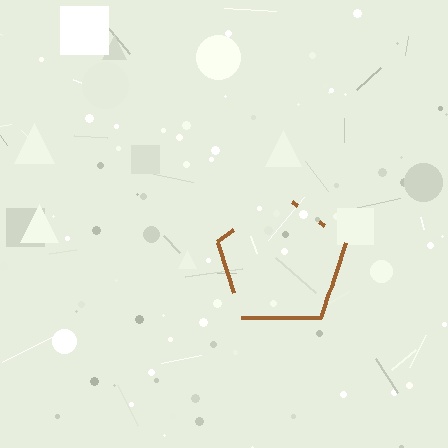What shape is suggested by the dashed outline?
The dashed outline suggests a pentagon.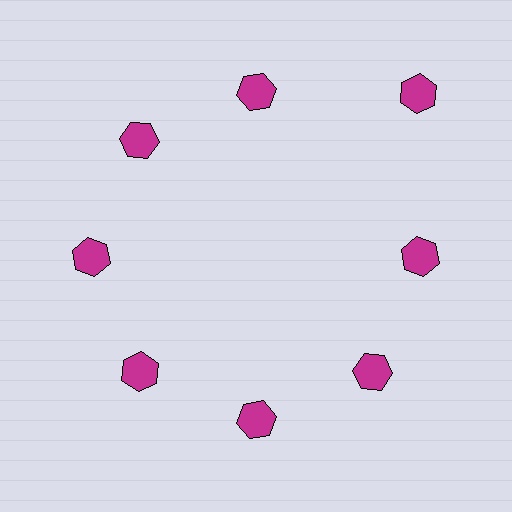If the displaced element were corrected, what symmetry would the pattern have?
It would have 8-fold rotational symmetry — the pattern would map onto itself every 45 degrees.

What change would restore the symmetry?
The symmetry would be restored by moving it inward, back onto the ring so that all 8 hexagons sit at equal angles and equal distance from the center.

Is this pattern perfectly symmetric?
No. The 8 magenta hexagons are arranged in a ring, but one element near the 2 o'clock position is pushed outward from the center, breaking the 8-fold rotational symmetry.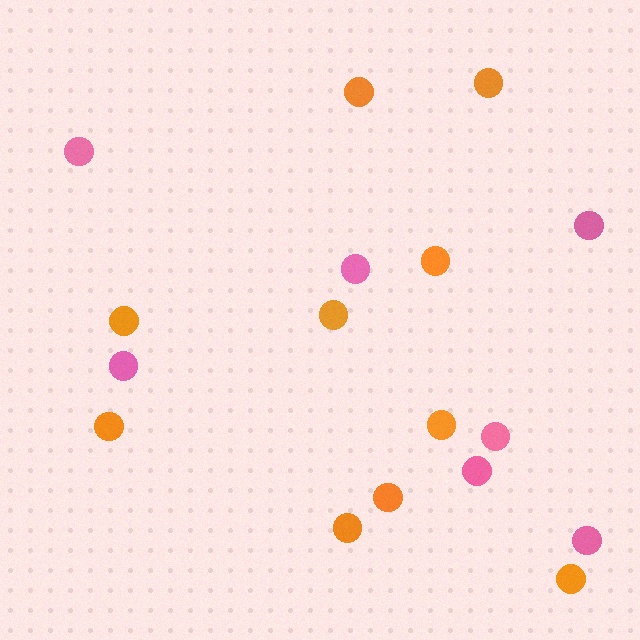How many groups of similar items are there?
There are 2 groups: one group of orange circles (10) and one group of pink circles (7).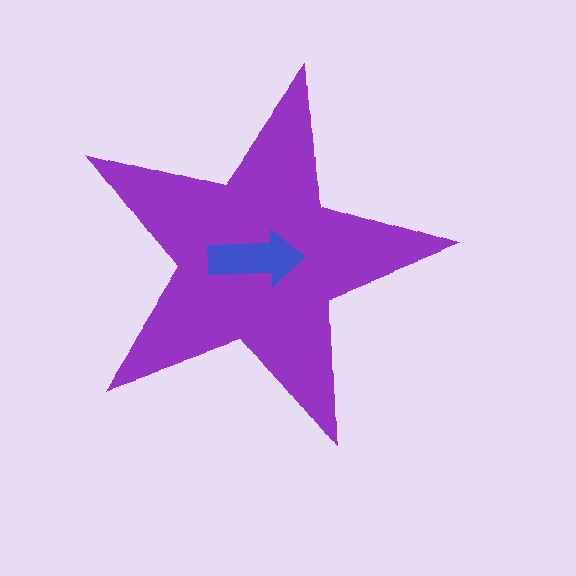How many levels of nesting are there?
2.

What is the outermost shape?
The purple star.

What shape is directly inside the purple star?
The blue arrow.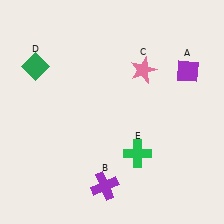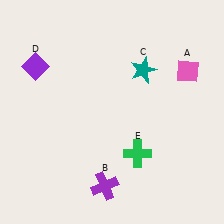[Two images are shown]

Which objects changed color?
A changed from purple to pink. C changed from pink to teal. D changed from green to purple.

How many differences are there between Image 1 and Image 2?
There are 3 differences between the two images.